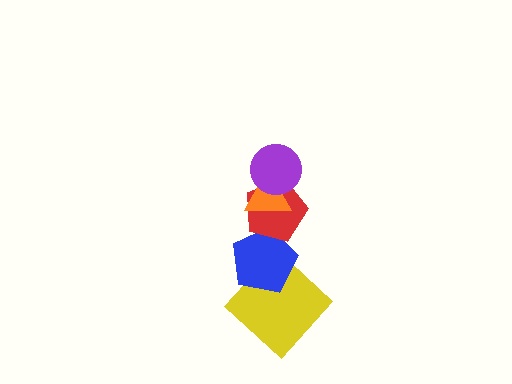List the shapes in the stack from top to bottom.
From top to bottom: the purple circle, the orange triangle, the red pentagon, the blue pentagon, the yellow diamond.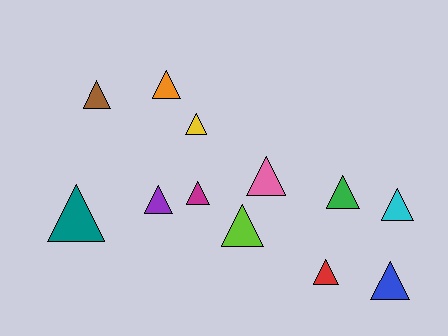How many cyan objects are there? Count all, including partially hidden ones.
There is 1 cyan object.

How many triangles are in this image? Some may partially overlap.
There are 12 triangles.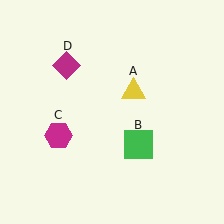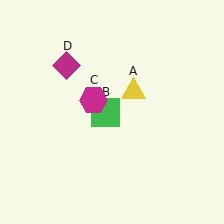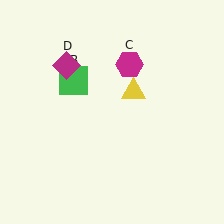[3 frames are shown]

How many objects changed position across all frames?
2 objects changed position: green square (object B), magenta hexagon (object C).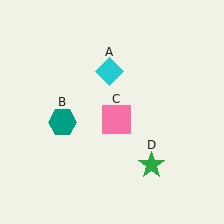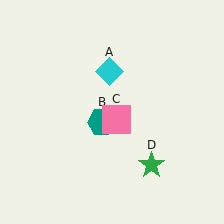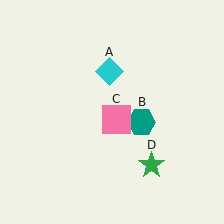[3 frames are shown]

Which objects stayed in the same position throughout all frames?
Cyan diamond (object A) and pink square (object C) and green star (object D) remained stationary.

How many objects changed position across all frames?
1 object changed position: teal hexagon (object B).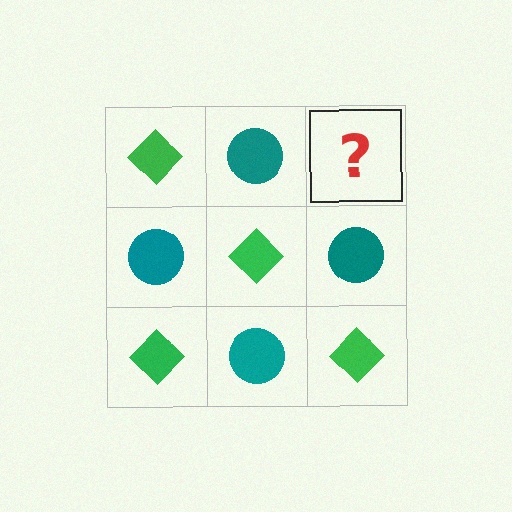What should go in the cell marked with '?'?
The missing cell should contain a green diamond.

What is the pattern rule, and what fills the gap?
The rule is that it alternates green diamond and teal circle in a checkerboard pattern. The gap should be filled with a green diamond.